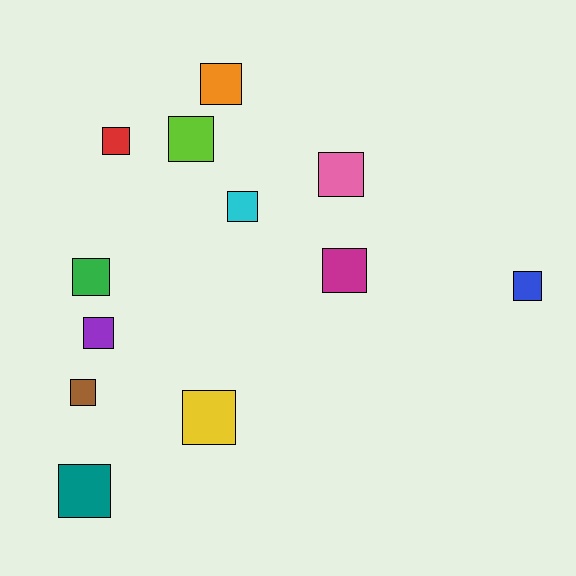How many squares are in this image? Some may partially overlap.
There are 12 squares.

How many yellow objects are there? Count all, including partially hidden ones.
There is 1 yellow object.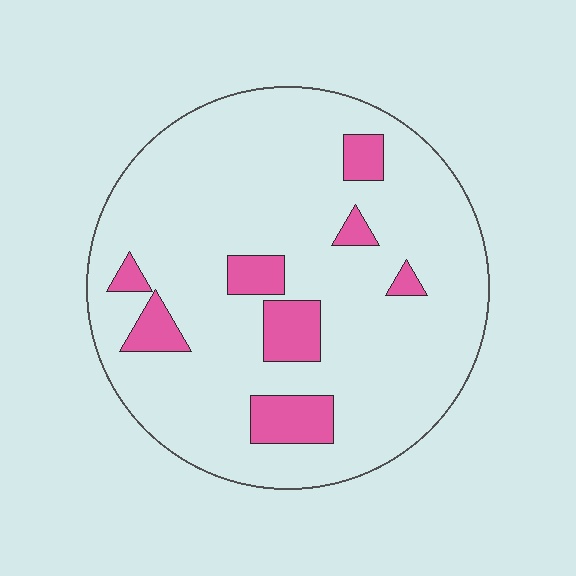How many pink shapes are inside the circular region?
8.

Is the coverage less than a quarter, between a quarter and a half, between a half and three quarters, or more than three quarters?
Less than a quarter.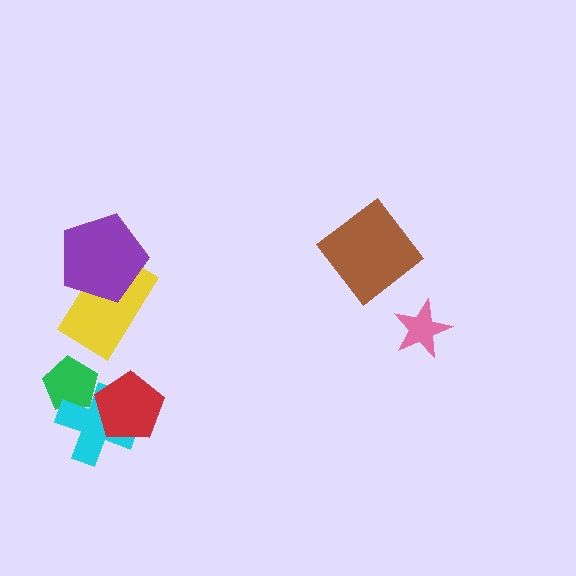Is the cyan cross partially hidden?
Yes, it is partially covered by another shape.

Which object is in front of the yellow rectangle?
The purple pentagon is in front of the yellow rectangle.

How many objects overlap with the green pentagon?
1 object overlaps with the green pentagon.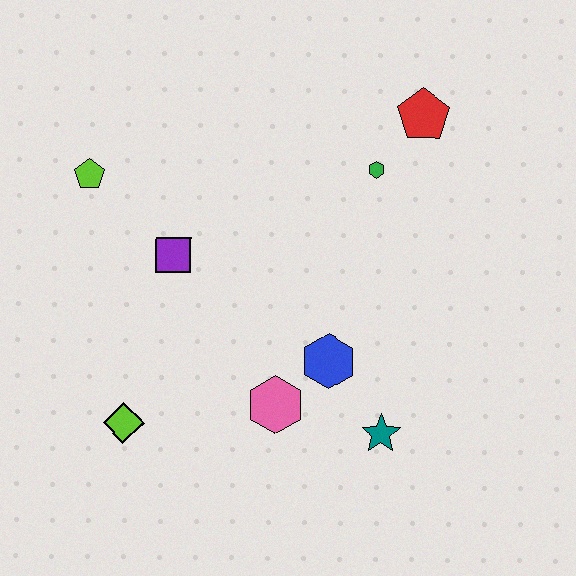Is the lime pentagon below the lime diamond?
No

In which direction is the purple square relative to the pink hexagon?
The purple square is above the pink hexagon.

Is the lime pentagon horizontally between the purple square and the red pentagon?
No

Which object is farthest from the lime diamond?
The red pentagon is farthest from the lime diamond.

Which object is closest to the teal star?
The blue hexagon is closest to the teal star.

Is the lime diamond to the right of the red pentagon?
No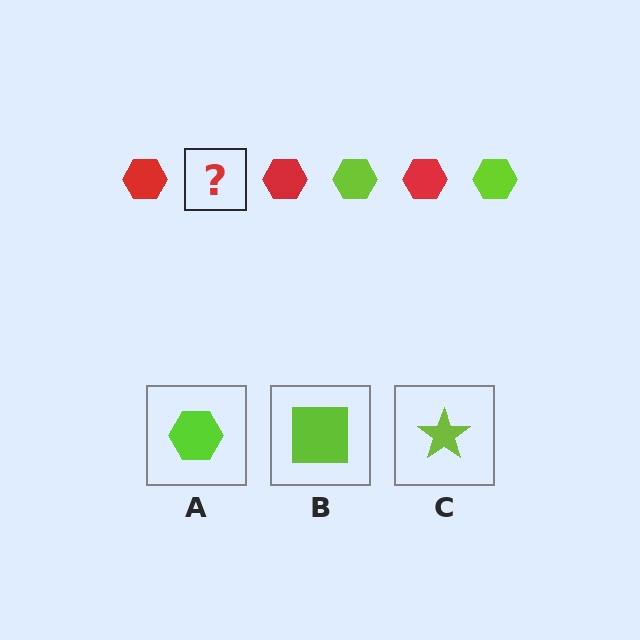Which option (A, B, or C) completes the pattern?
A.